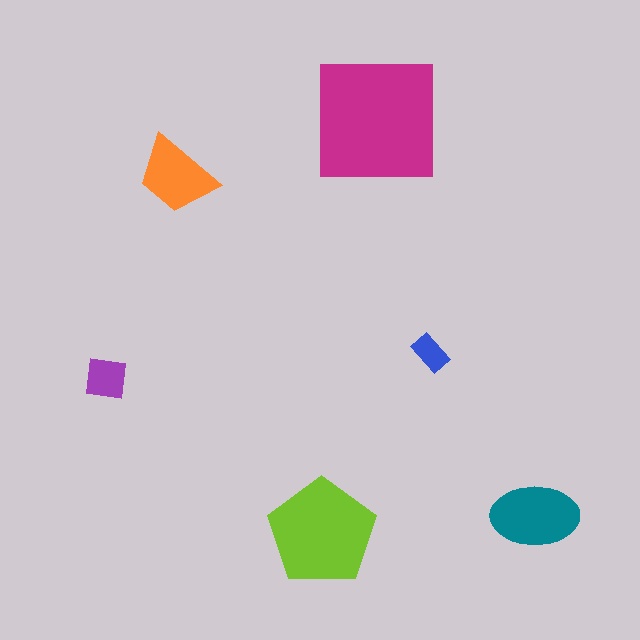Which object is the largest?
The magenta square.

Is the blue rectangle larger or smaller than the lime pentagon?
Smaller.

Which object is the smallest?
The blue rectangle.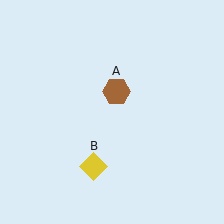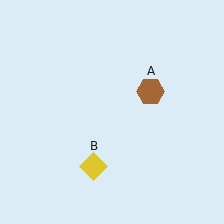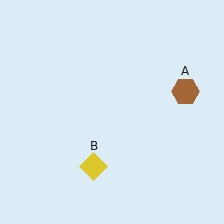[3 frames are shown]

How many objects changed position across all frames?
1 object changed position: brown hexagon (object A).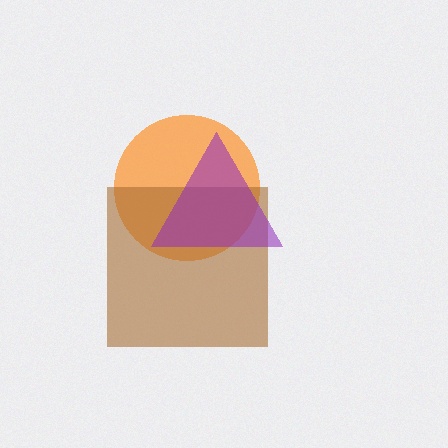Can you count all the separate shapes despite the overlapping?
Yes, there are 3 separate shapes.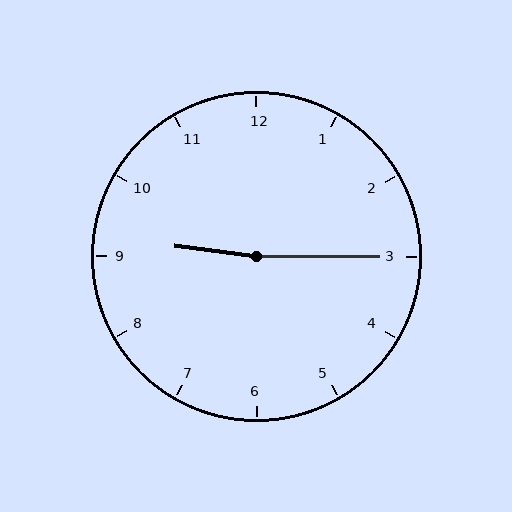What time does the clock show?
9:15.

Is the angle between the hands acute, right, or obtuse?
It is obtuse.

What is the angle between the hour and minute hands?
Approximately 172 degrees.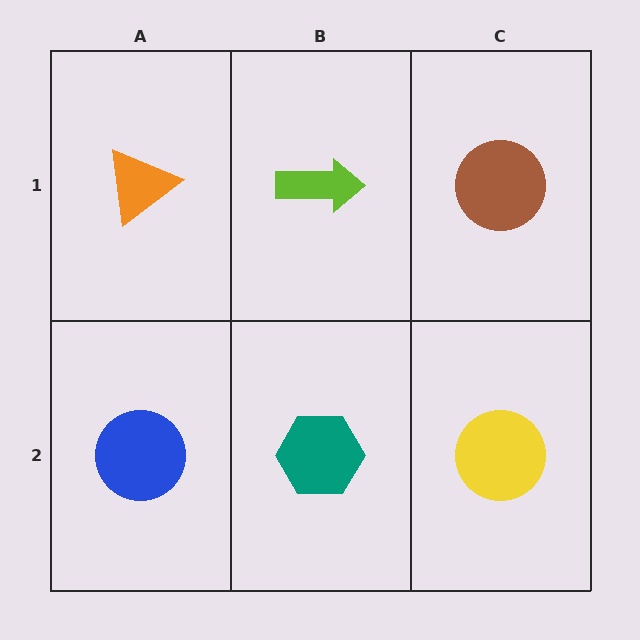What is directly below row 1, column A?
A blue circle.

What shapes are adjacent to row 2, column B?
A lime arrow (row 1, column B), a blue circle (row 2, column A), a yellow circle (row 2, column C).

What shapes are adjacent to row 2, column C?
A brown circle (row 1, column C), a teal hexagon (row 2, column B).